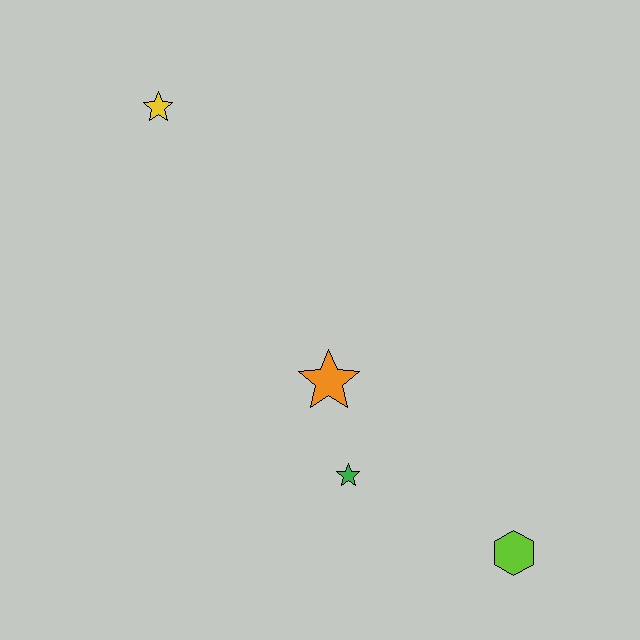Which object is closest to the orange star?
The green star is closest to the orange star.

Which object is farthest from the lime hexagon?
The yellow star is farthest from the lime hexagon.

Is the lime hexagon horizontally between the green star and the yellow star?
No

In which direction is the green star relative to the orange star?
The green star is below the orange star.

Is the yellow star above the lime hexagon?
Yes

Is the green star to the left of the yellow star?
No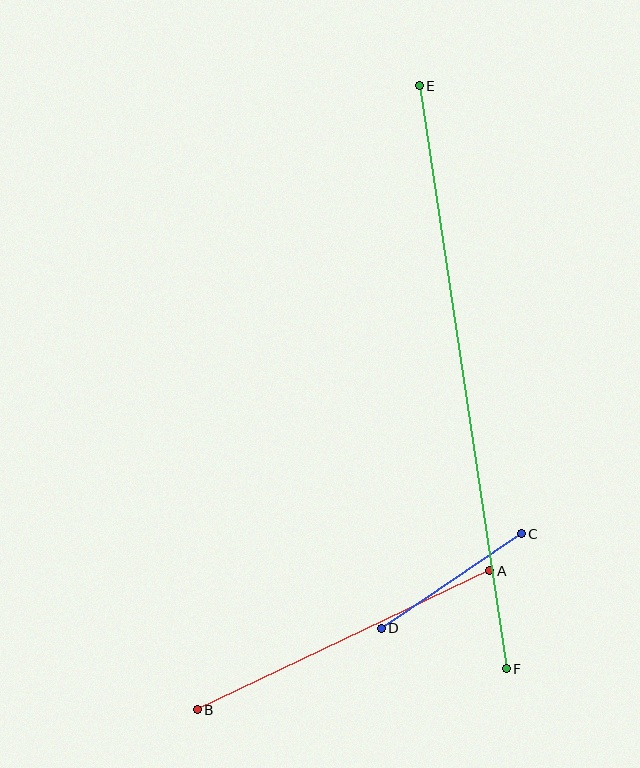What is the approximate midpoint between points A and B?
The midpoint is at approximately (344, 640) pixels.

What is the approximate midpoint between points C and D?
The midpoint is at approximately (451, 581) pixels.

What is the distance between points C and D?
The distance is approximately 169 pixels.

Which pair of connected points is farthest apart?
Points E and F are farthest apart.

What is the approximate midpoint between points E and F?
The midpoint is at approximately (463, 377) pixels.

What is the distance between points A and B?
The distance is approximately 324 pixels.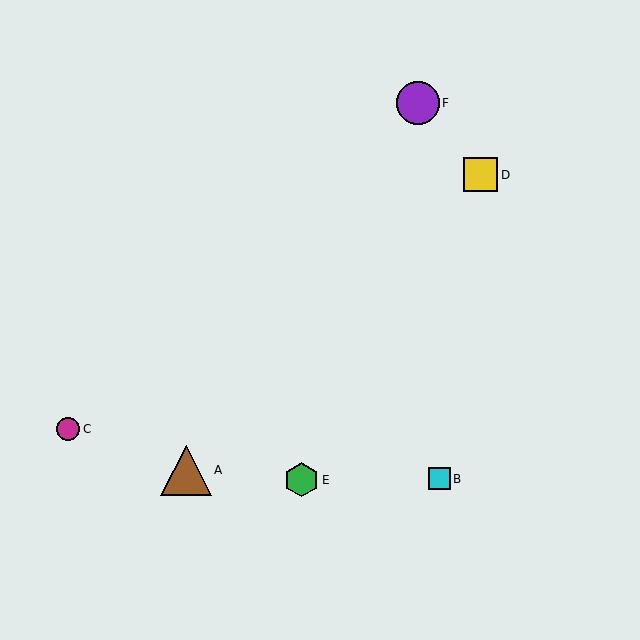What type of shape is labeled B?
Shape B is a cyan square.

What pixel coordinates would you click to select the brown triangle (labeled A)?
Click at (186, 470) to select the brown triangle A.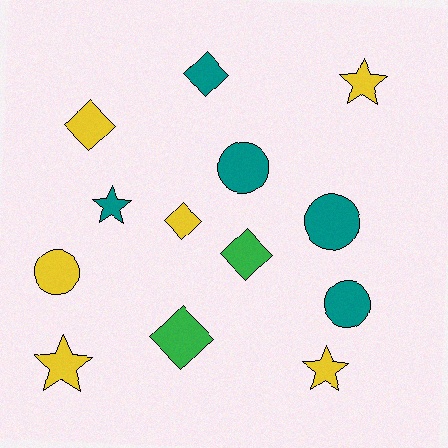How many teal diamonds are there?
There is 1 teal diamond.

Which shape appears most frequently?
Diamond, with 5 objects.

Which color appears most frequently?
Yellow, with 6 objects.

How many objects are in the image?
There are 13 objects.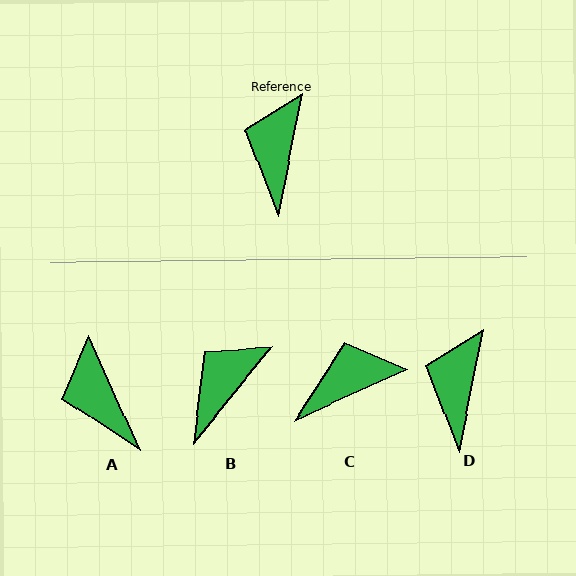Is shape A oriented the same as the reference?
No, it is off by about 36 degrees.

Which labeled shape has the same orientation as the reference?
D.